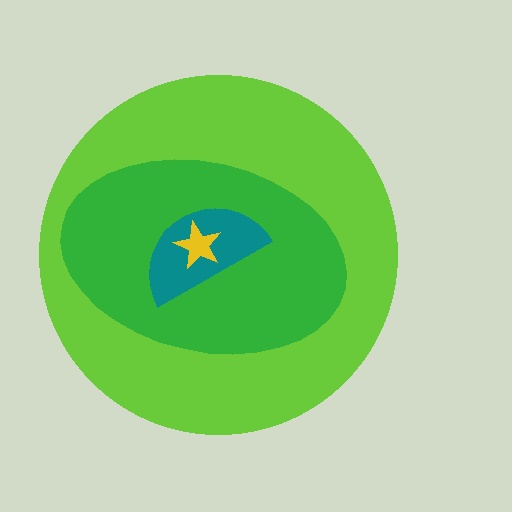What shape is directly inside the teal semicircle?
The yellow star.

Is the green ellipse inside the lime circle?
Yes.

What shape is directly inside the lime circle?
The green ellipse.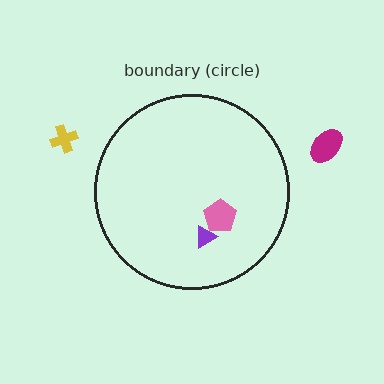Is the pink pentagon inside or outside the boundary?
Inside.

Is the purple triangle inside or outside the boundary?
Inside.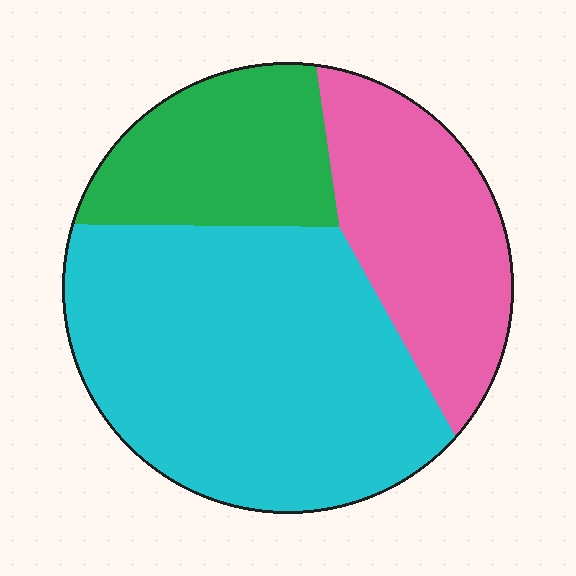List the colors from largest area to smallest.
From largest to smallest: cyan, pink, green.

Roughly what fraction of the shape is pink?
Pink covers 26% of the shape.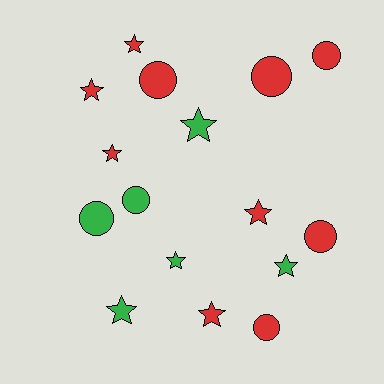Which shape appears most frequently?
Star, with 9 objects.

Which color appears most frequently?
Red, with 10 objects.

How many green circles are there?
There are 2 green circles.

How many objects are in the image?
There are 16 objects.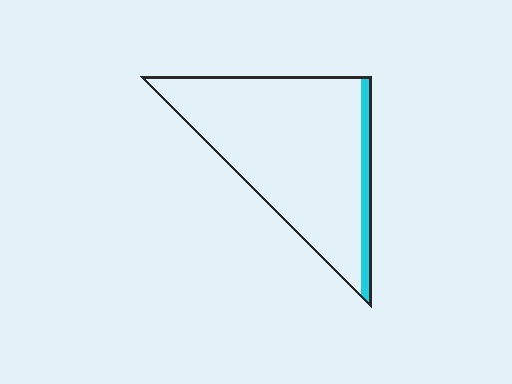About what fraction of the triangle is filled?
About one tenth (1/10).